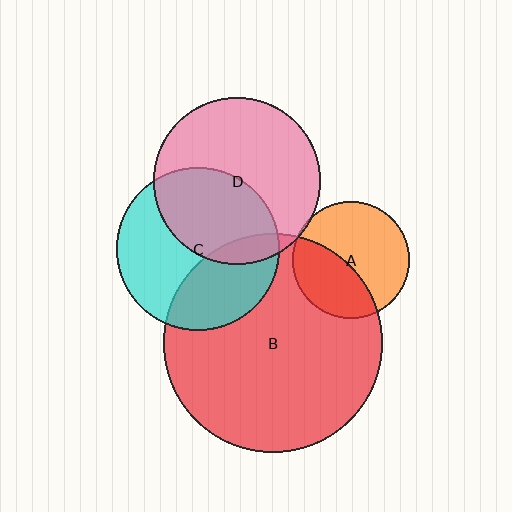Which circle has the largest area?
Circle B (red).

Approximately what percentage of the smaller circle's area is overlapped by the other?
Approximately 45%.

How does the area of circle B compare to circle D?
Approximately 1.7 times.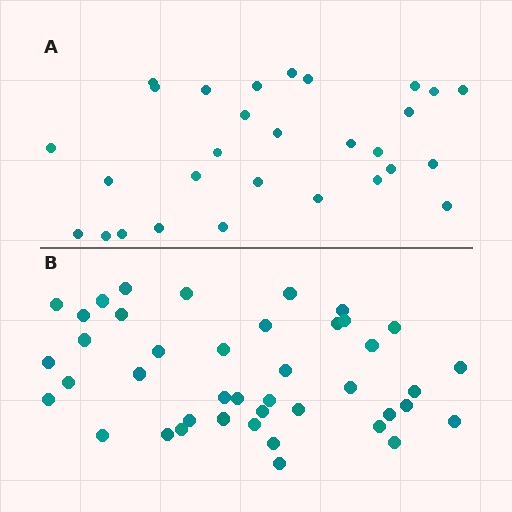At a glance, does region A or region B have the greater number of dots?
Region B (the bottom region) has more dots.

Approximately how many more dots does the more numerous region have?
Region B has approximately 15 more dots than region A.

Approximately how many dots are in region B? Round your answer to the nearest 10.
About 40 dots. (The exact count is 42, which rounds to 40.)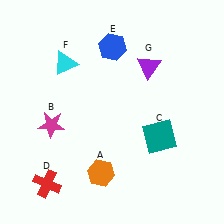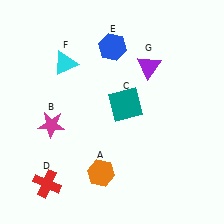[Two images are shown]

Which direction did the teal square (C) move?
The teal square (C) moved left.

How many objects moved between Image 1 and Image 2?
1 object moved between the two images.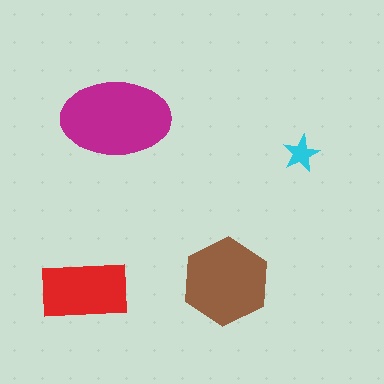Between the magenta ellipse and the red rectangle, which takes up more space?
The magenta ellipse.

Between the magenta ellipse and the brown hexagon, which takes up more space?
The magenta ellipse.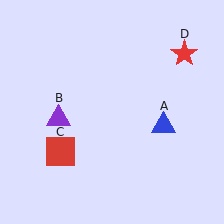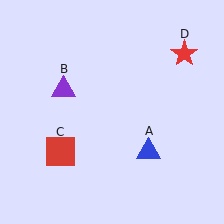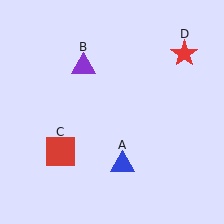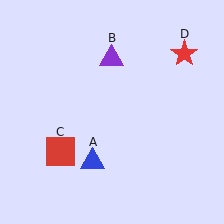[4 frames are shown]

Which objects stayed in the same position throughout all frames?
Red square (object C) and red star (object D) remained stationary.